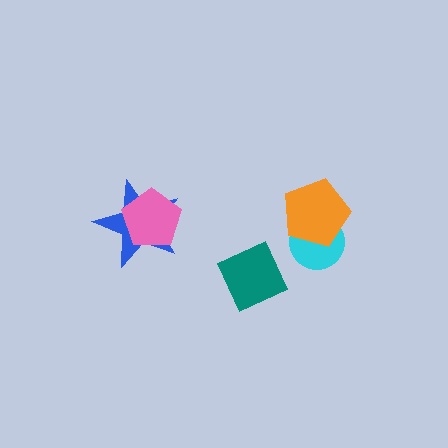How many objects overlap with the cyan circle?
1 object overlaps with the cyan circle.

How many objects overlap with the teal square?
0 objects overlap with the teal square.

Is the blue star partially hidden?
Yes, it is partially covered by another shape.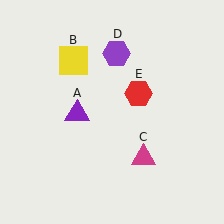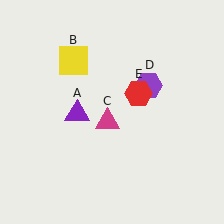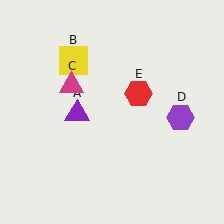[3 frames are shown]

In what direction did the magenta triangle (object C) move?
The magenta triangle (object C) moved up and to the left.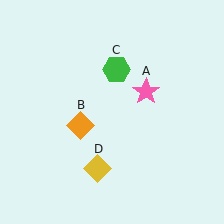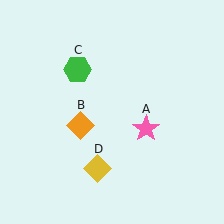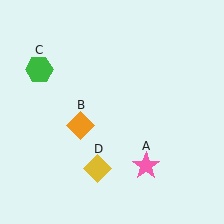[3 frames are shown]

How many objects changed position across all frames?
2 objects changed position: pink star (object A), green hexagon (object C).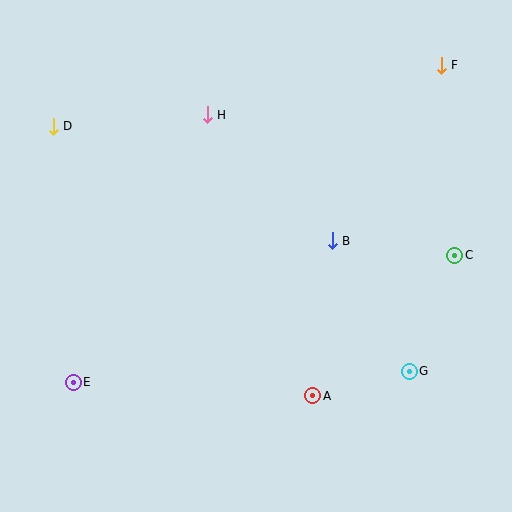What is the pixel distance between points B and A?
The distance between B and A is 156 pixels.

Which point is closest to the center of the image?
Point B at (332, 241) is closest to the center.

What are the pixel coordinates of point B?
Point B is at (332, 241).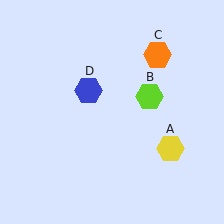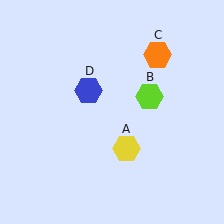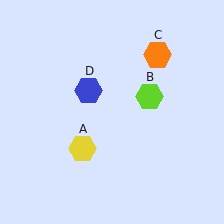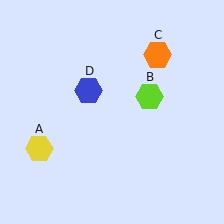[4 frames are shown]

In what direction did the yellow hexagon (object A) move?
The yellow hexagon (object A) moved left.